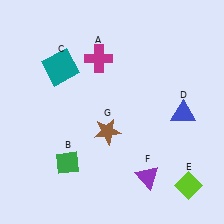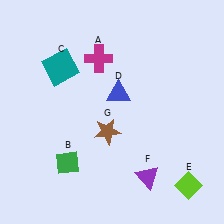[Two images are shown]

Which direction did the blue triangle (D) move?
The blue triangle (D) moved left.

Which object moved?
The blue triangle (D) moved left.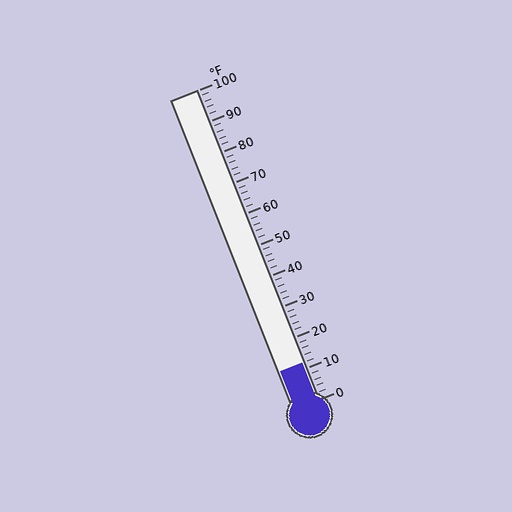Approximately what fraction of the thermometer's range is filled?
The thermometer is filled to approximately 10% of its range.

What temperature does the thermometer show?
The thermometer shows approximately 12°F.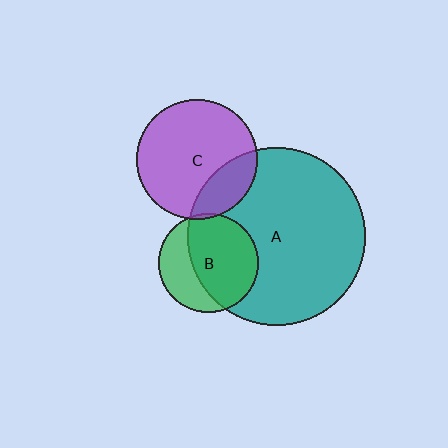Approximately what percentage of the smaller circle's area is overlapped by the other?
Approximately 5%.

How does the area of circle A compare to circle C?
Approximately 2.2 times.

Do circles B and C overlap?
Yes.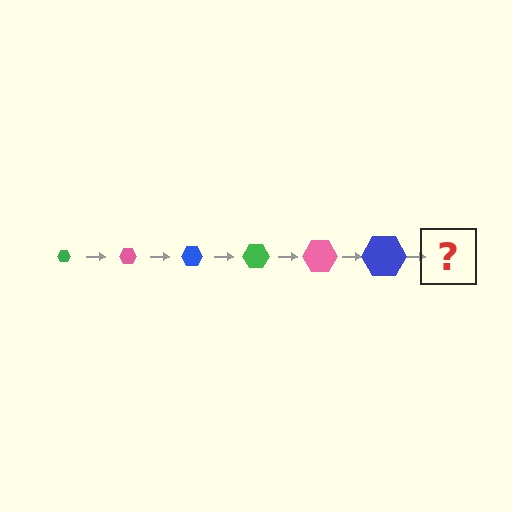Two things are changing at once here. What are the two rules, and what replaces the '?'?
The two rules are that the hexagon grows larger each step and the color cycles through green, pink, and blue. The '?' should be a green hexagon, larger than the previous one.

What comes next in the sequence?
The next element should be a green hexagon, larger than the previous one.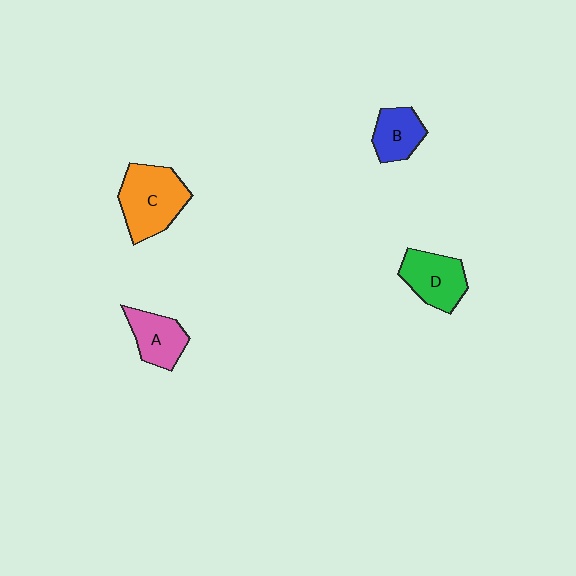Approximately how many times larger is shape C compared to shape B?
Approximately 1.8 times.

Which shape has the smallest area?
Shape B (blue).